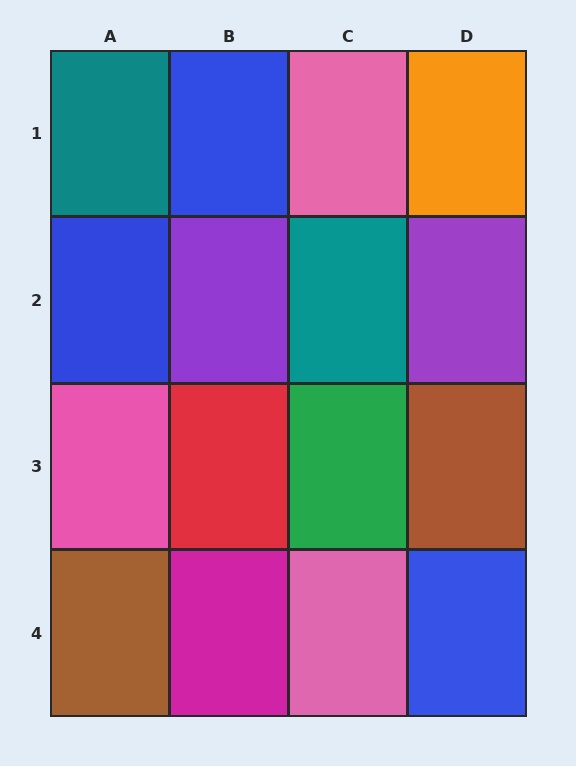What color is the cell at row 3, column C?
Green.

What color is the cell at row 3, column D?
Brown.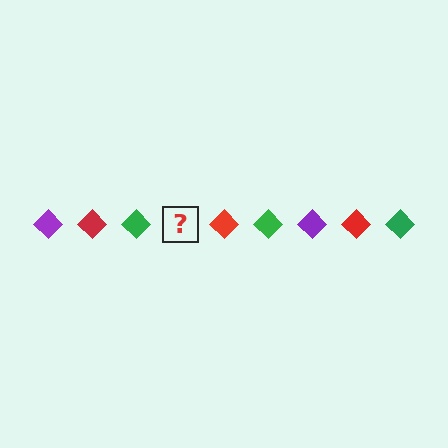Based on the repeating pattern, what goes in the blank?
The blank should be a purple diamond.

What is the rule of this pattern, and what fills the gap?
The rule is that the pattern cycles through purple, red, green diamonds. The gap should be filled with a purple diamond.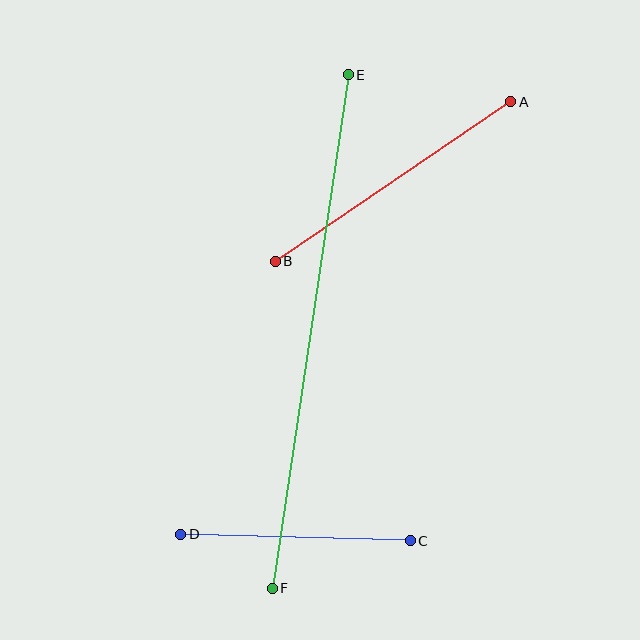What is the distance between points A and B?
The distance is approximately 284 pixels.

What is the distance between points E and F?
The distance is approximately 519 pixels.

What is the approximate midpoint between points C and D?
The midpoint is at approximately (295, 538) pixels.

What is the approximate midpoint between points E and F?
The midpoint is at approximately (310, 331) pixels.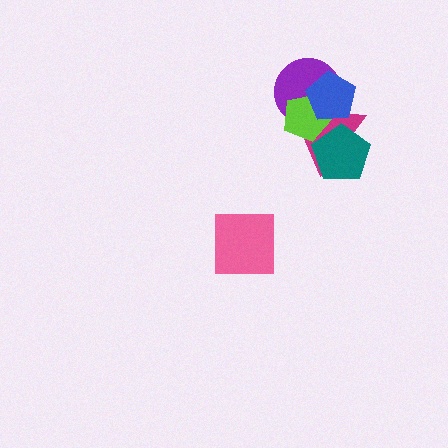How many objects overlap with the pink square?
0 objects overlap with the pink square.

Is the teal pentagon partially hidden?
No, no other shape covers it.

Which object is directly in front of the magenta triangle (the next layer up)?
The lime pentagon is directly in front of the magenta triangle.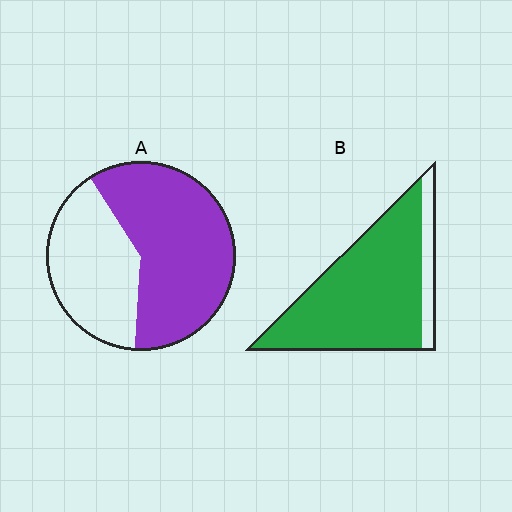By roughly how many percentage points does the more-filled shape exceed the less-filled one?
By roughly 25 percentage points (B over A).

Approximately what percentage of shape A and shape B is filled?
A is approximately 60% and B is approximately 85%.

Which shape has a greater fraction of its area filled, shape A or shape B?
Shape B.